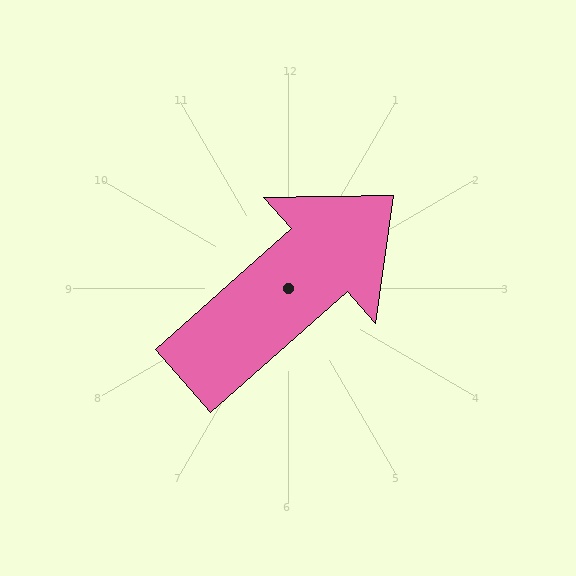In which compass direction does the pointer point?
Northeast.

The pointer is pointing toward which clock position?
Roughly 2 o'clock.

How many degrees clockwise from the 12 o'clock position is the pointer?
Approximately 49 degrees.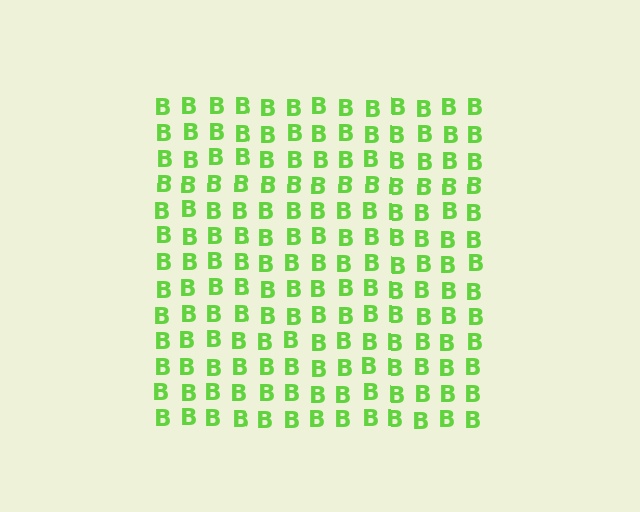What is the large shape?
The large shape is a square.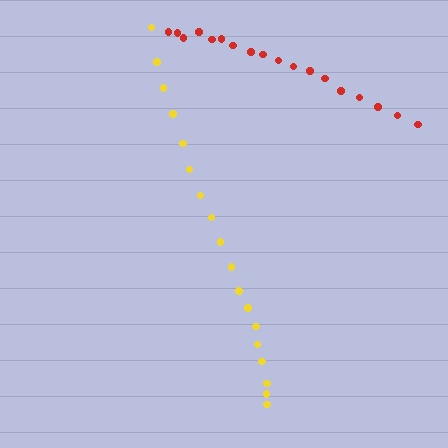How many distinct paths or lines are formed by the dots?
There are 2 distinct paths.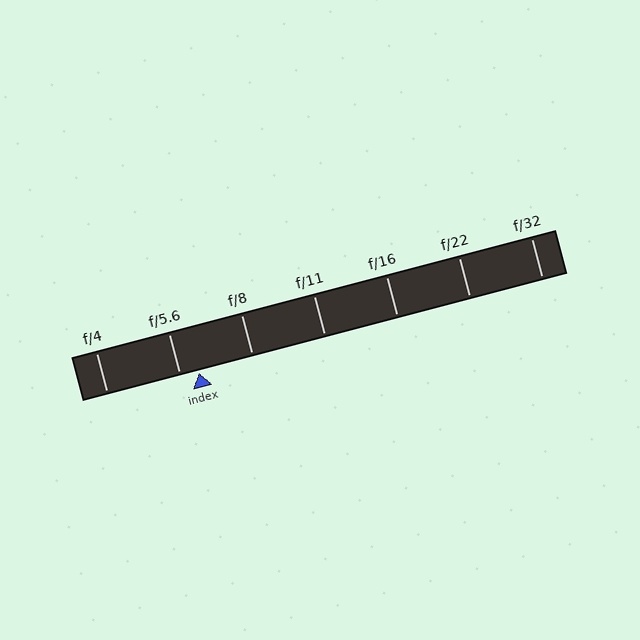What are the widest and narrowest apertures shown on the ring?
The widest aperture shown is f/4 and the narrowest is f/32.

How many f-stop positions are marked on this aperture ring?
There are 7 f-stop positions marked.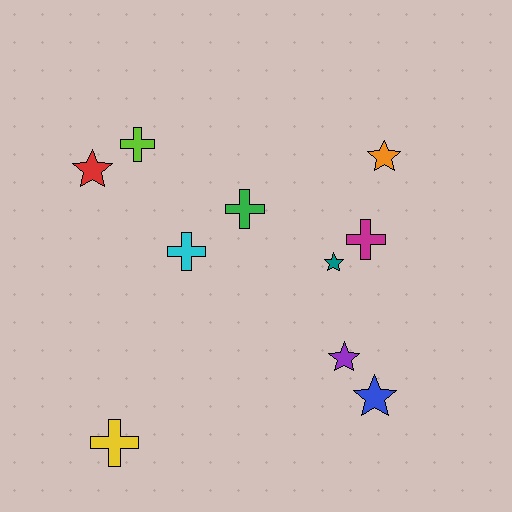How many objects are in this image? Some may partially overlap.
There are 10 objects.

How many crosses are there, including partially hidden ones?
There are 5 crosses.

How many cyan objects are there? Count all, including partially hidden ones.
There is 1 cyan object.